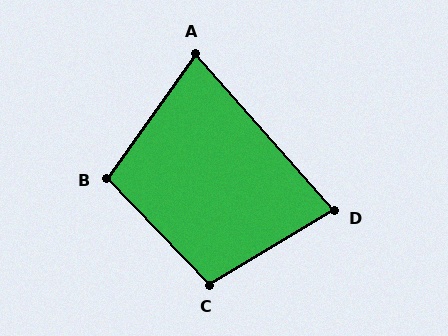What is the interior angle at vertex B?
Approximately 100 degrees (obtuse).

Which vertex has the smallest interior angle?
A, at approximately 77 degrees.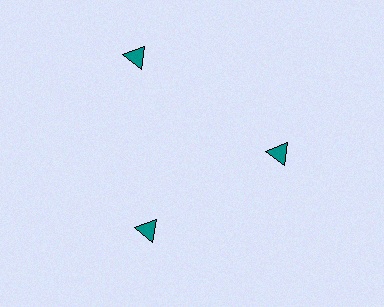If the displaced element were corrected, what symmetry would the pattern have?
It would have 3-fold rotational symmetry — the pattern would map onto itself every 120 degrees.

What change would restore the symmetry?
The symmetry would be restored by moving it inward, back onto the ring so that all 3 triangles sit at equal angles and equal distance from the center.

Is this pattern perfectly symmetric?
No. The 3 teal triangles are arranged in a ring, but one element near the 11 o'clock position is pushed outward from the center, breaking the 3-fold rotational symmetry.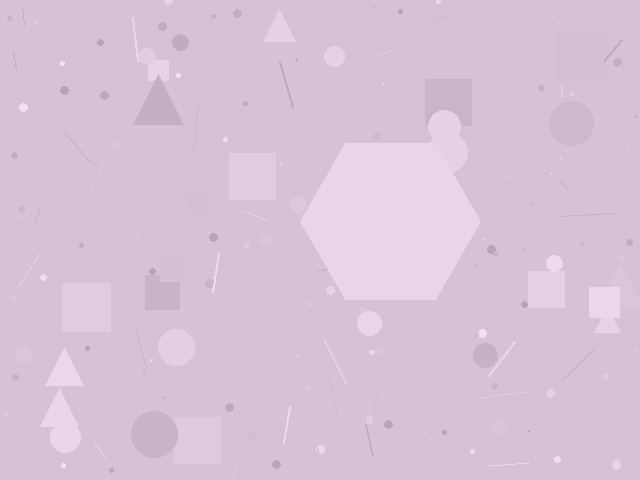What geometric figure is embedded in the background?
A hexagon is embedded in the background.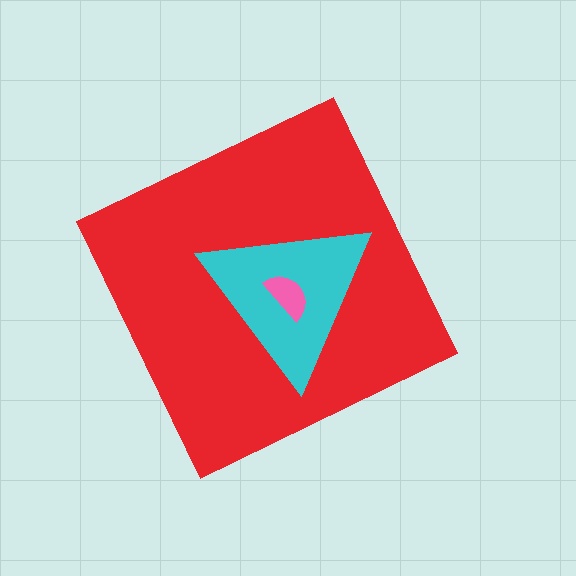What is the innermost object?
The pink semicircle.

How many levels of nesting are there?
3.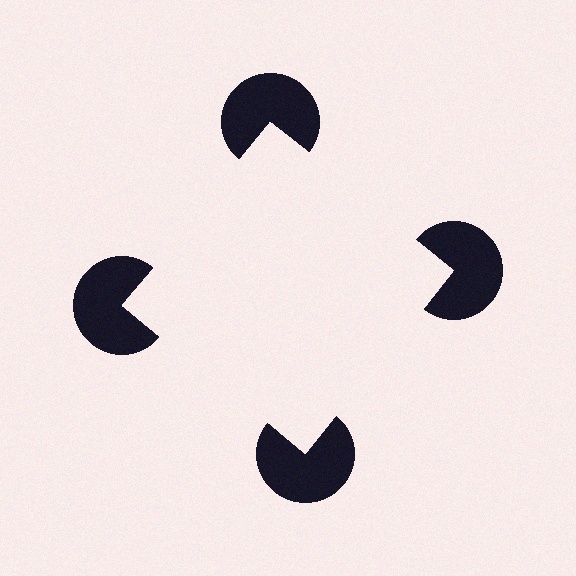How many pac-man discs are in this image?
There are 4 — one at each vertex of the illusory square.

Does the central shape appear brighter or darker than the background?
It typically appears slightly brighter than the background, even though no actual brightness change is drawn.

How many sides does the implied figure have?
4 sides.